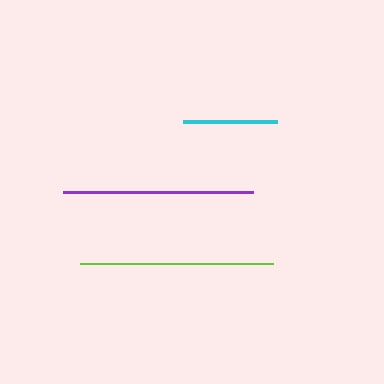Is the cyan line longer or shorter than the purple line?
The purple line is longer than the cyan line.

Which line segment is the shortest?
The cyan line is the shortest at approximately 94 pixels.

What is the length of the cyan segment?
The cyan segment is approximately 94 pixels long.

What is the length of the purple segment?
The purple segment is approximately 190 pixels long.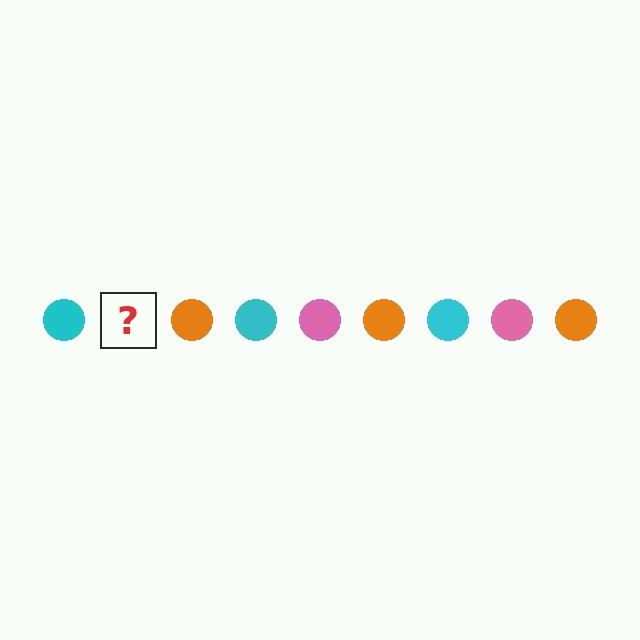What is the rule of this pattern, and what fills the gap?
The rule is that the pattern cycles through cyan, pink, orange circles. The gap should be filled with a pink circle.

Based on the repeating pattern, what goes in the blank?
The blank should be a pink circle.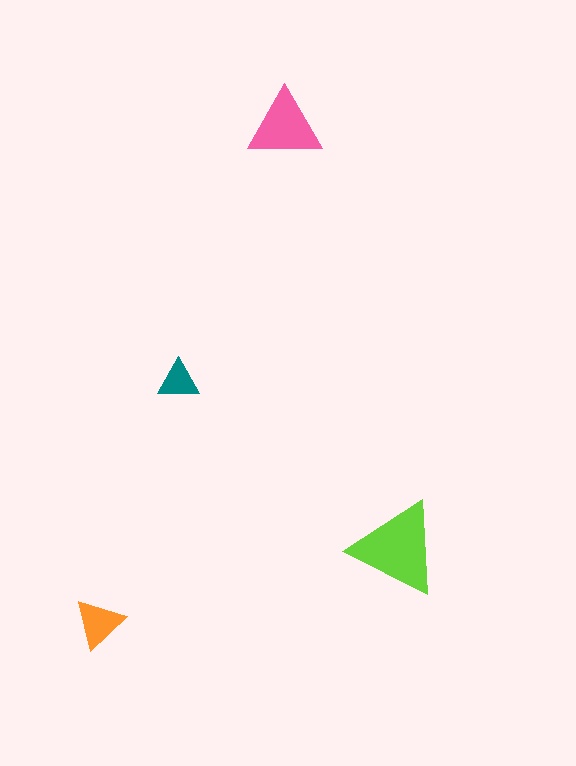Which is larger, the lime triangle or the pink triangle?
The lime one.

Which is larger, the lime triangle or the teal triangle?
The lime one.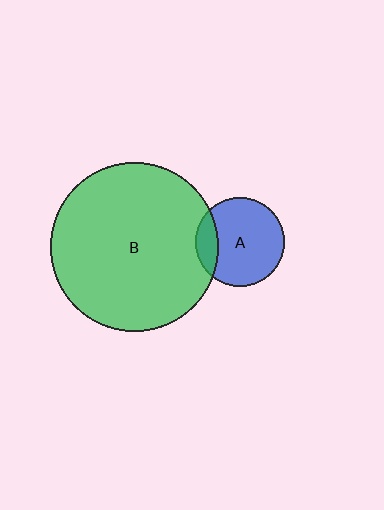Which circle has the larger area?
Circle B (green).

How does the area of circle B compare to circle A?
Approximately 3.6 times.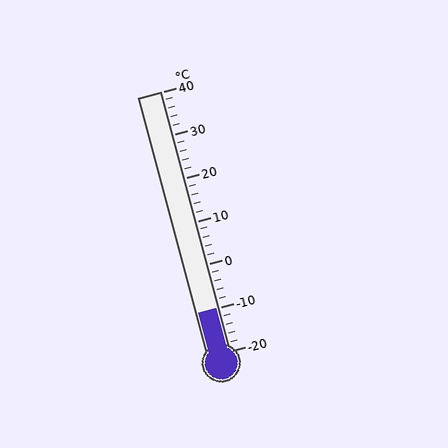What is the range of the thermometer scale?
The thermometer scale ranges from -20°C to 40°C.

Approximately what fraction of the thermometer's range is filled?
The thermometer is filled to approximately 15% of its range.